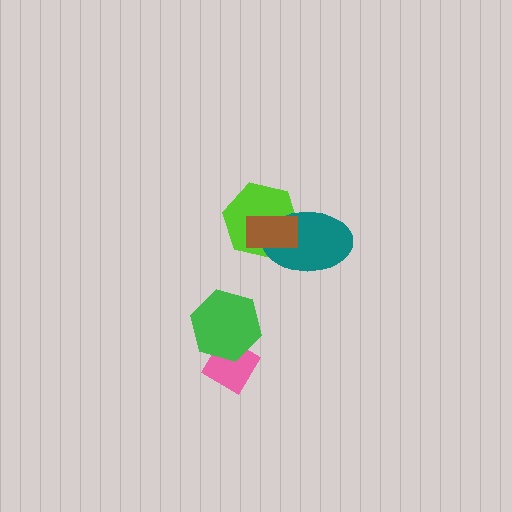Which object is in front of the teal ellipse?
The brown rectangle is in front of the teal ellipse.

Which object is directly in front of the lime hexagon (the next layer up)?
The teal ellipse is directly in front of the lime hexagon.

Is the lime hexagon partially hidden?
Yes, it is partially covered by another shape.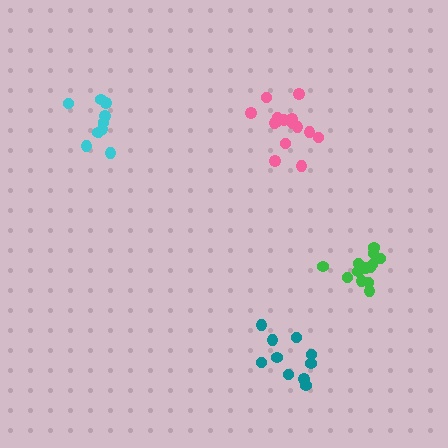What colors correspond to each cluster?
The clusters are colored: green, cyan, teal, pink.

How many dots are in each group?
Group 1: 13 dots, Group 2: 10 dots, Group 3: 10 dots, Group 4: 15 dots (48 total).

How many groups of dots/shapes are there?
There are 4 groups.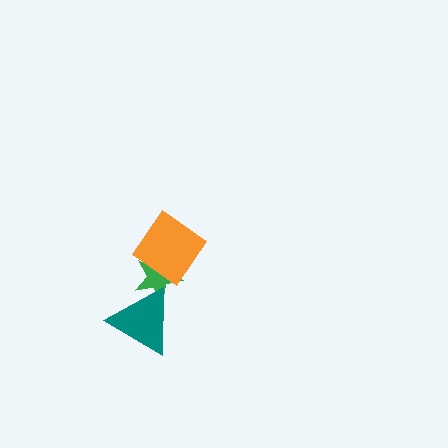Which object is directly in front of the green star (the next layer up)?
The orange diamond is directly in front of the green star.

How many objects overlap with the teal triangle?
1 object overlaps with the teal triangle.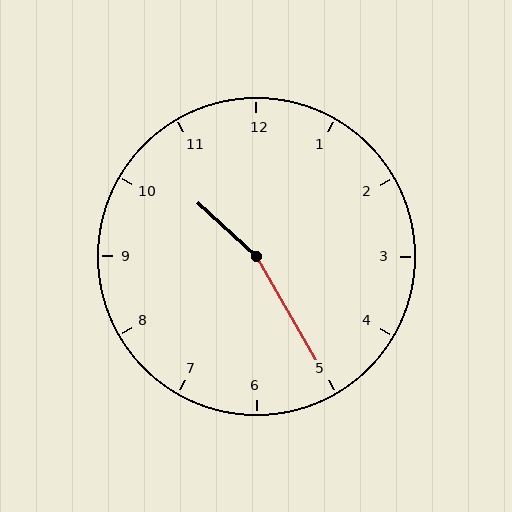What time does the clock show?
10:25.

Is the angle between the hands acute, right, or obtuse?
It is obtuse.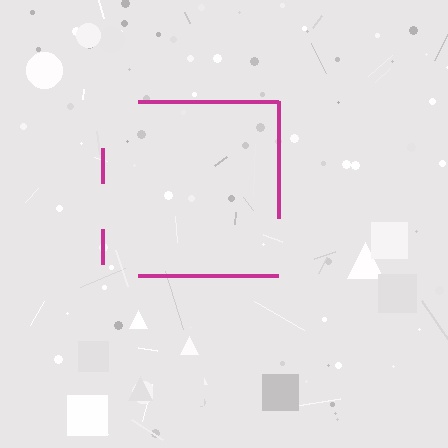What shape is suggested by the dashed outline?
The dashed outline suggests a square.